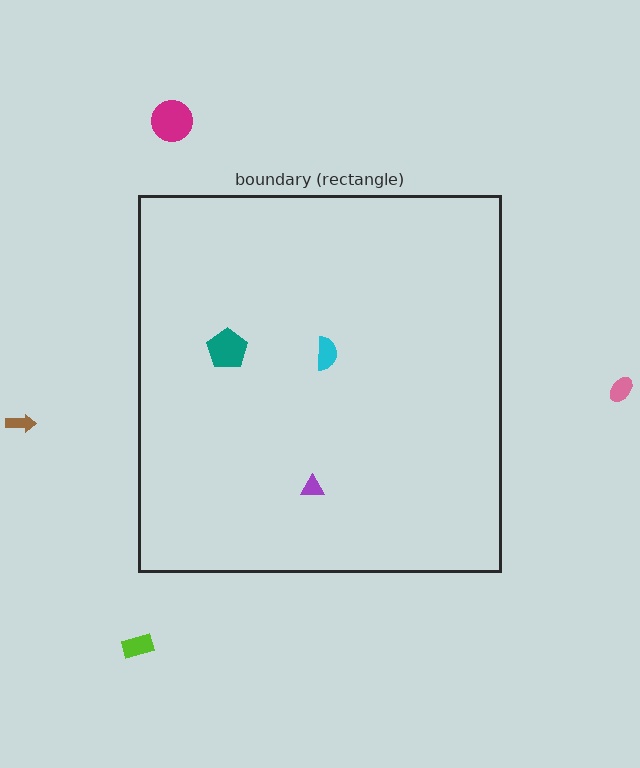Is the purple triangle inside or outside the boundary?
Inside.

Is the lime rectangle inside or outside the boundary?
Outside.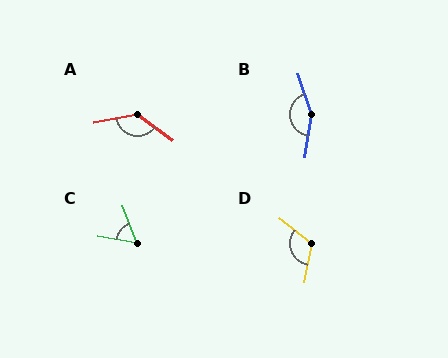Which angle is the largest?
B, at approximately 154 degrees.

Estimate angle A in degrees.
Approximately 133 degrees.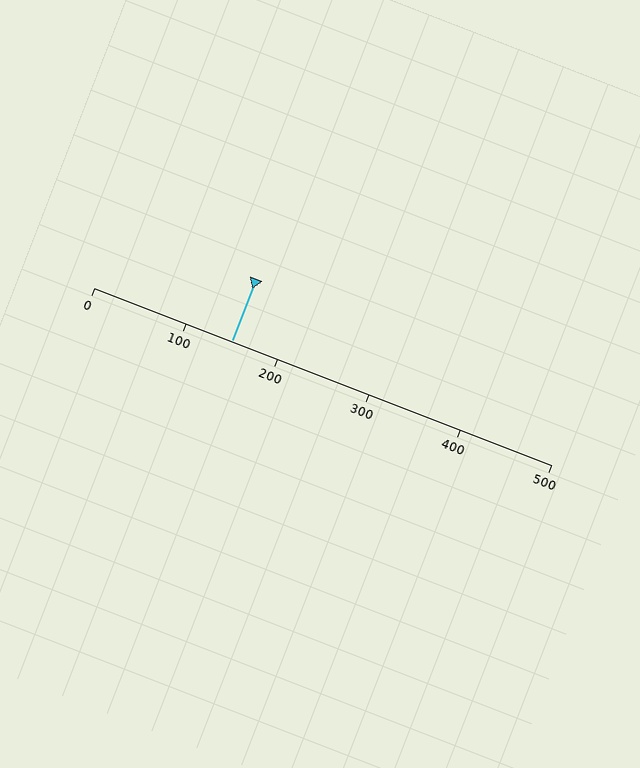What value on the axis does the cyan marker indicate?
The marker indicates approximately 150.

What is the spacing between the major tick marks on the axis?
The major ticks are spaced 100 apart.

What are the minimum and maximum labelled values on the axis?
The axis runs from 0 to 500.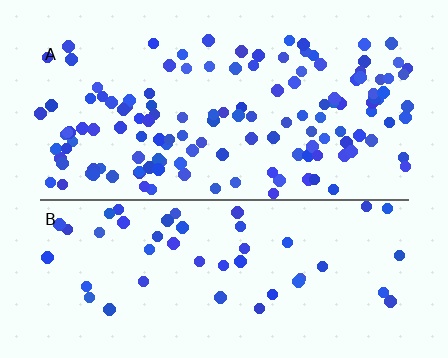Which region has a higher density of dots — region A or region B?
A (the top).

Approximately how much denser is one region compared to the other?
Approximately 2.8× — region A over region B.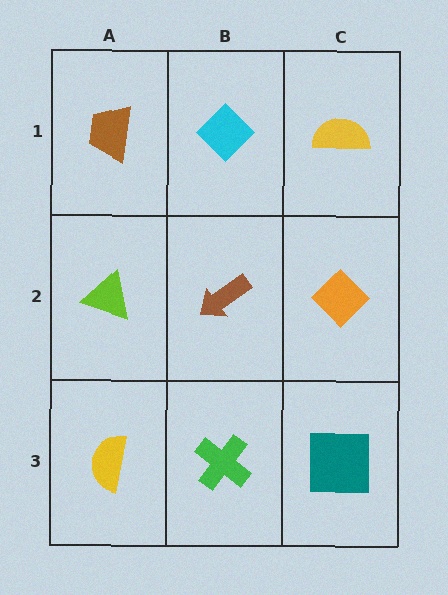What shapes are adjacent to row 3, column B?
A brown arrow (row 2, column B), a yellow semicircle (row 3, column A), a teal square (row 3, column C).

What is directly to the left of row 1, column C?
A cyan diamond.